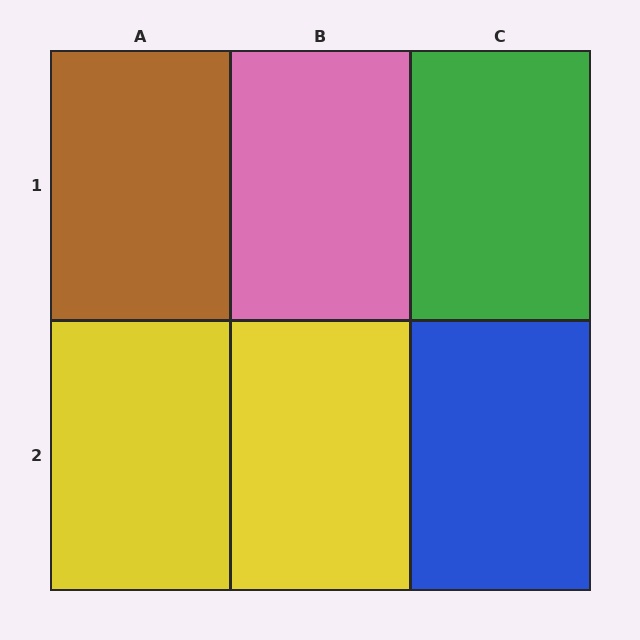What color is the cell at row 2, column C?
Blue.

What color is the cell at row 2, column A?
Yellow.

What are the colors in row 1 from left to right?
Brown, pink, green.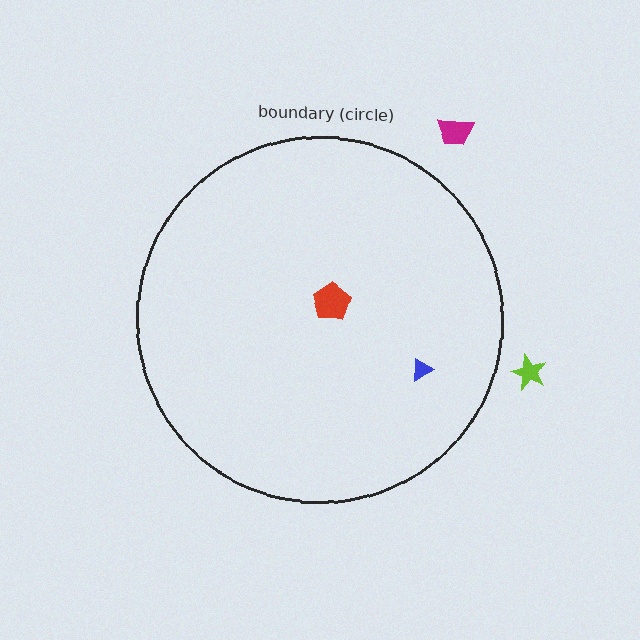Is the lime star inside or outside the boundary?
Outside.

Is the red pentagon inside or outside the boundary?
Inside.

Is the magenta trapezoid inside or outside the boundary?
Outside.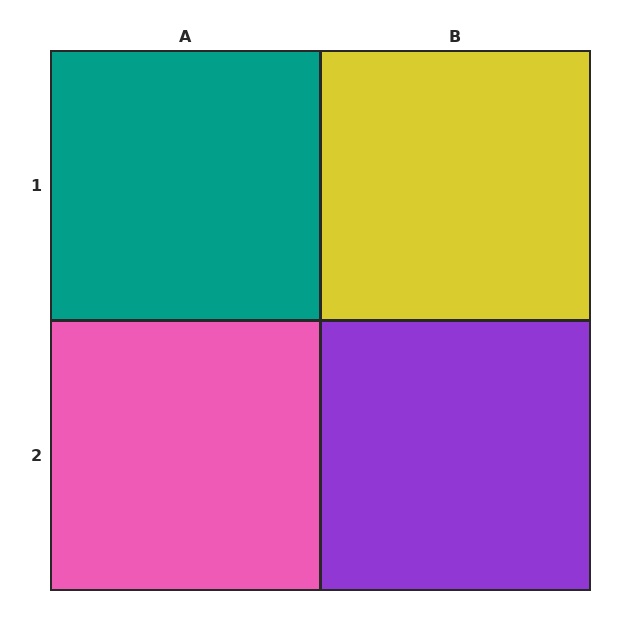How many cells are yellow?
1 cell is yellow.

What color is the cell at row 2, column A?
Pink.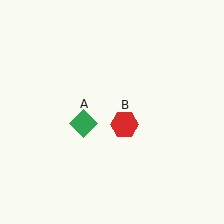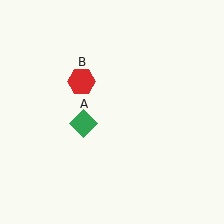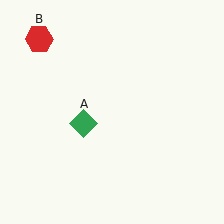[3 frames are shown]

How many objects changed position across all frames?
1 object changed position: red hexagon (object B).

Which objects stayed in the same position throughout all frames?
Green diamond (object A) remained stationary.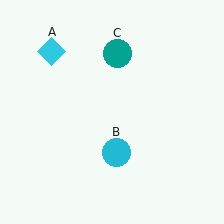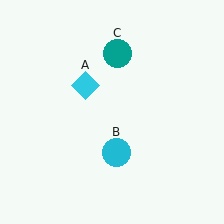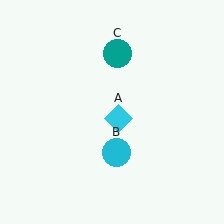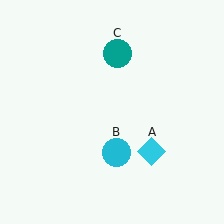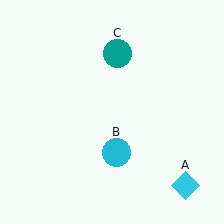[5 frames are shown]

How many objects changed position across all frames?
1 object changed position: cyan diamond (object A).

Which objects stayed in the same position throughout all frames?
Cyan circle (object B) and teal circle (object C) remained stationary.